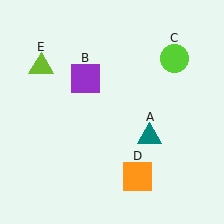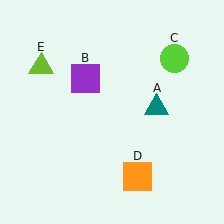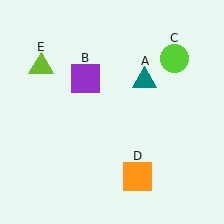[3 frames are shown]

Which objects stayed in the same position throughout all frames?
Purple square (object B) and lime circle (object C) and orange square (object D) and lime triangle (object E) remained stationary.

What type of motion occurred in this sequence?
The teal triangle (object A) rotated counterclockwise around the center of the scene.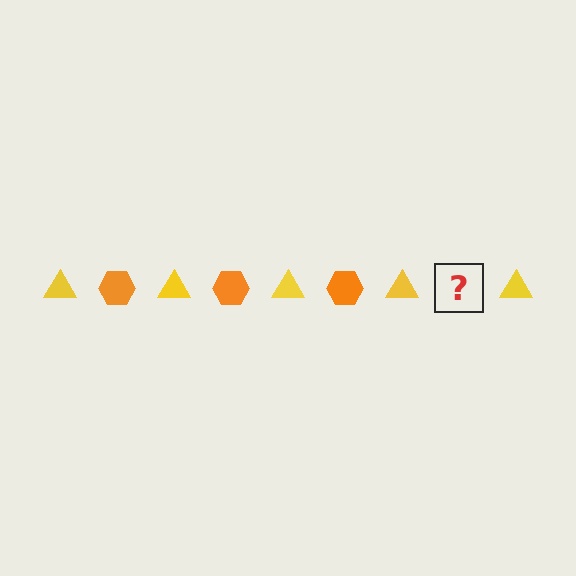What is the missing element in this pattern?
The missing element is an orange hexagon.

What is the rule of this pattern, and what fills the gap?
The rule is that the pattern alternates between yellow triangle and orange hexagon. The gap should be filled with an orange hexagon.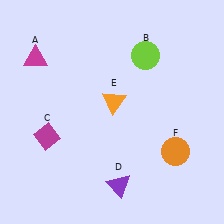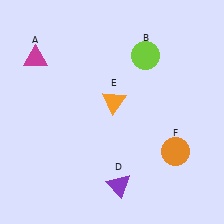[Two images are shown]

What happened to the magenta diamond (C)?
The magenta diamond (C) was removed in Image 2. It was in the bottom-left area of Image 1.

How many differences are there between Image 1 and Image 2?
There is 1 difference between the two images.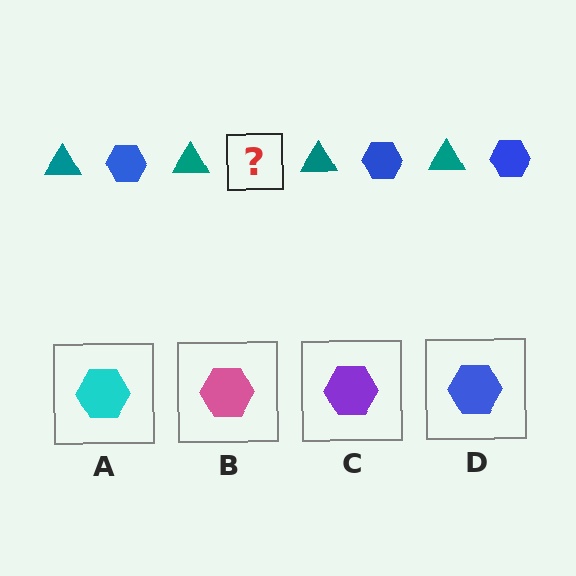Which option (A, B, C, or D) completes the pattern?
D.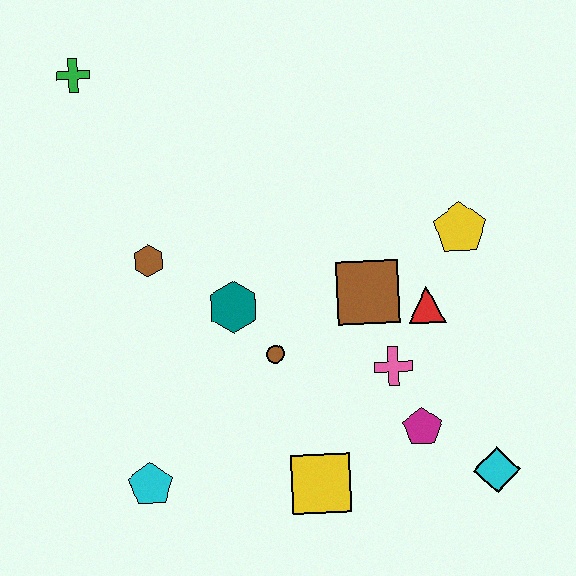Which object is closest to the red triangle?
The brown square is closest to the red triangle.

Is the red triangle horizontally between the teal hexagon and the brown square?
No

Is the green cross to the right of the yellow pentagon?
No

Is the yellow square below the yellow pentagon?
Yes